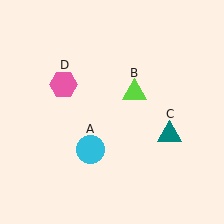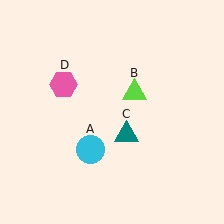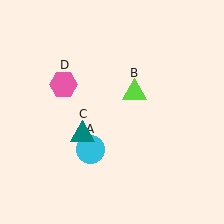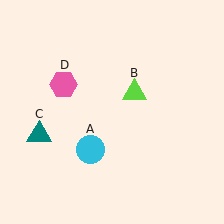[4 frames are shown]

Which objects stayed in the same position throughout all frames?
Cyan circle (object A) and lime triangle (object B) and pink hexagon (object D) remained stationary.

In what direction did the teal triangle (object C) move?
The teal triangle (object C) moved left.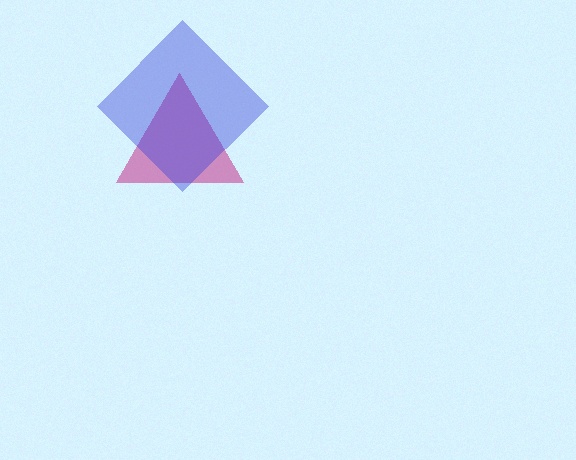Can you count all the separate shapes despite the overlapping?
Yes, there are 2 separate shapes.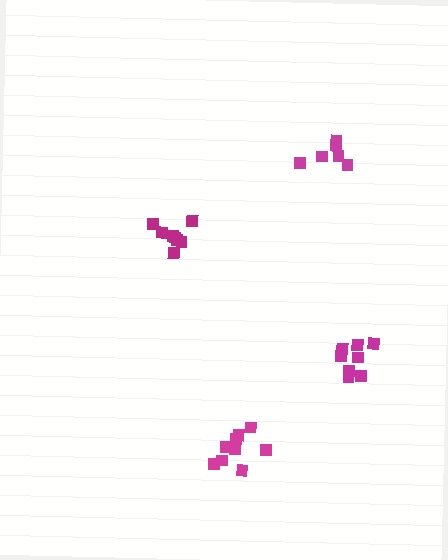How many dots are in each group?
Group 1: 8 dots, Group 2: 6 dots, Group 3: 8 dots, Group 4: 9 dots (31 total).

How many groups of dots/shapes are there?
There are 4 groups.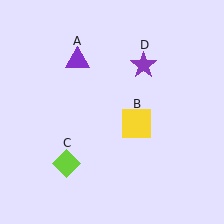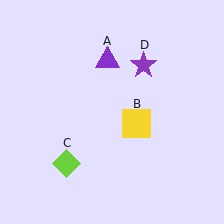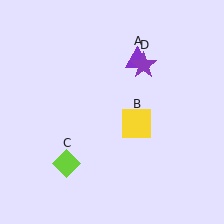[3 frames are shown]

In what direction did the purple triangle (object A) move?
The purple triangle (object A) moved right.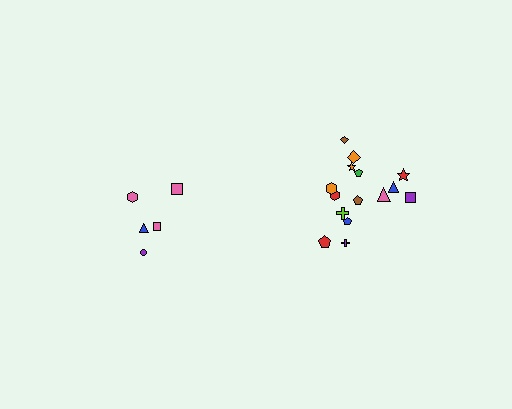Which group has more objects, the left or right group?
The right group.